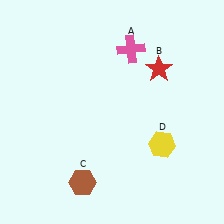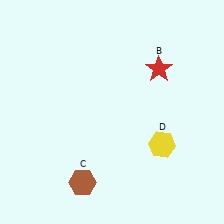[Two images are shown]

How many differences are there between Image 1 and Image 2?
There is 1 difference between the two images.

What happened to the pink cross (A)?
The pink cross (A) was removed in Image 2. It was in the top-right area of Image 1.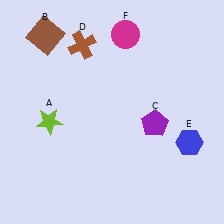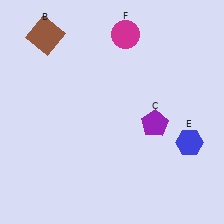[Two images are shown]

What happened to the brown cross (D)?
The brown cross (D) was removed in Image 2. It was in the top-left area of Image 1.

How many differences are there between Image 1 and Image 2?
There are 2 differences between the two images.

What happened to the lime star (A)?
The lime star (A) was removed in Image 2. It was in the bottom-left area of Image 1.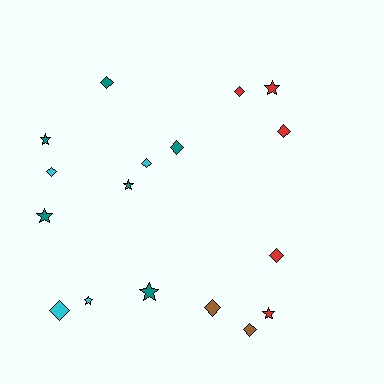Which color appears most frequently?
Teal, with 6 objects.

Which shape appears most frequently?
Diamond, with 10 objects.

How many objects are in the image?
There are 17 objects.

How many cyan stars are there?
There is 1 cyan star.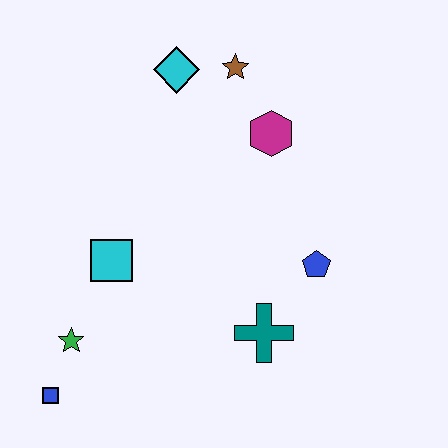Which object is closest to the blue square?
The green star is closest to the blue square.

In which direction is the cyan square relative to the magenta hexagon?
The cyan square is to the left of the magenta hexagon.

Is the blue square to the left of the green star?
Yes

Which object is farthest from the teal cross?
The cyan diamond is farthest from the teal cross.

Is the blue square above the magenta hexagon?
No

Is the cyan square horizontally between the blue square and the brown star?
Yes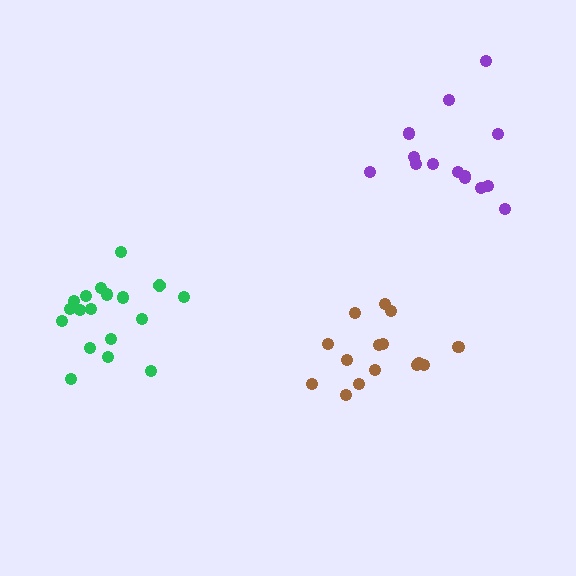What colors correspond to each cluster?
The clusters are colored: brown, green, purple.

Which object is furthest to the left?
The green cluster is leftmost.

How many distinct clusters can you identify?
There are 3 distinct clusters.